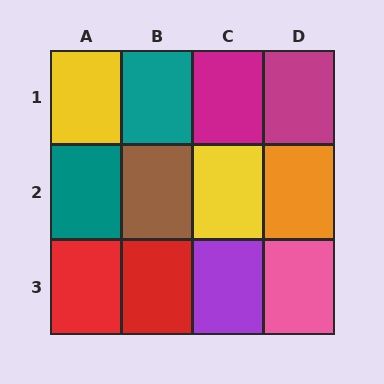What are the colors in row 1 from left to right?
Yellow, teal, magenta, magenta.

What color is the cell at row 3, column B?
Red.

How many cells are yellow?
2 cells are yellow.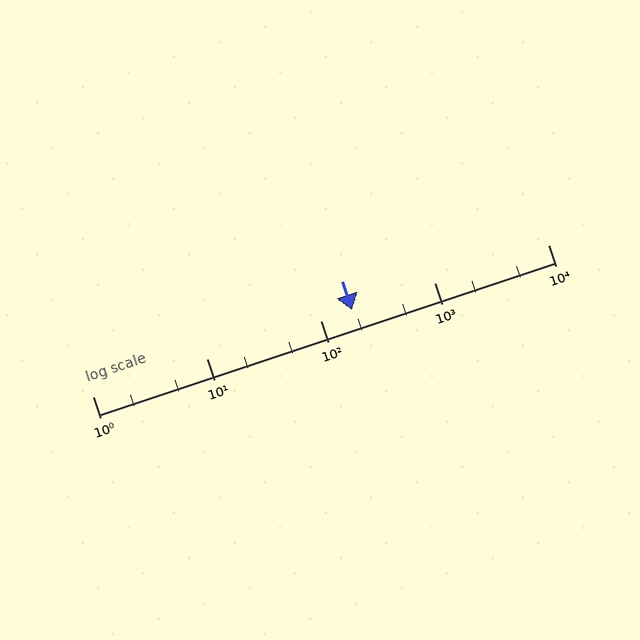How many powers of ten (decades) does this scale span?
The scale spans 4 decades, from 1 to 10000.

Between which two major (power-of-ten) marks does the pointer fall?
The pointer is between 100 and 1000.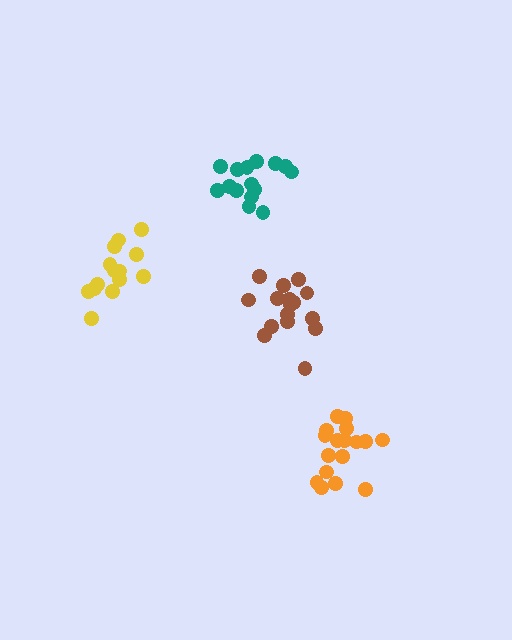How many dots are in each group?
Group 1: 14 dots, Group 2: 17 dots, Group 3: 16 dots, Group 4: 15 dots (62 total).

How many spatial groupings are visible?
There are 4 spatial groupings.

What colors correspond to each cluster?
The clusters are colored: yellow, orange, brown, teal.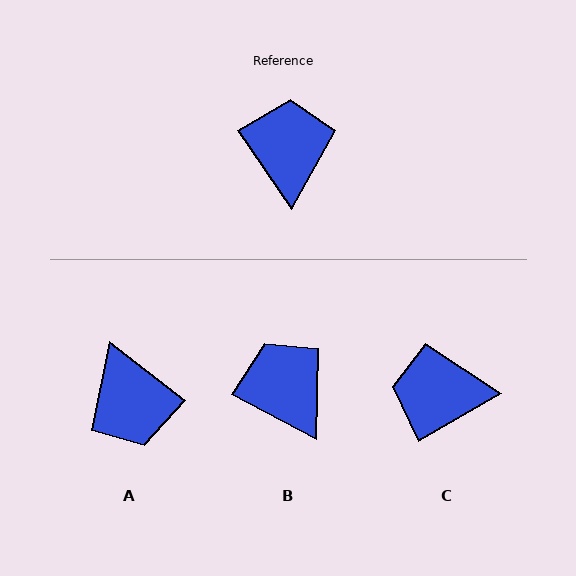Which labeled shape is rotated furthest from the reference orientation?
A, about 162 degrees away.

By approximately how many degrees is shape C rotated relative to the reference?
Approximately 86 degrees counter-clockwise.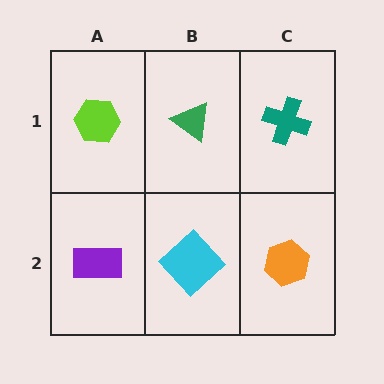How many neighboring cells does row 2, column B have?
3.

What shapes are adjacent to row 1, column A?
A purple rectangle (row 2, column A), a green triangle (row 1, column B).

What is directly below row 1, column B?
A cyan diamond.